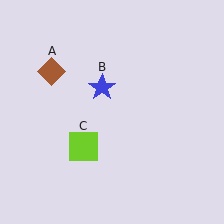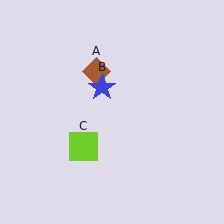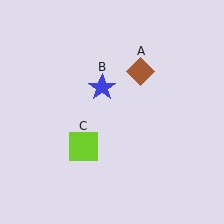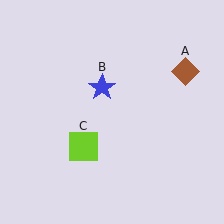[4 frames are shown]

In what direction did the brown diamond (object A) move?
The brown diamond (object A) moved right.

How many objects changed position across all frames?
1 object changed position: brown diamond (object A).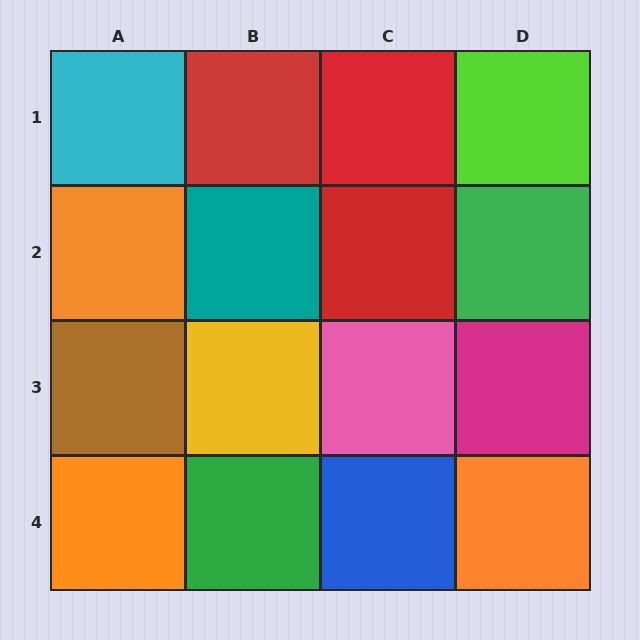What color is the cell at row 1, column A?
Cyan.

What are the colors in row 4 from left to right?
Orange, green, blue, orange.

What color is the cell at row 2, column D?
Green.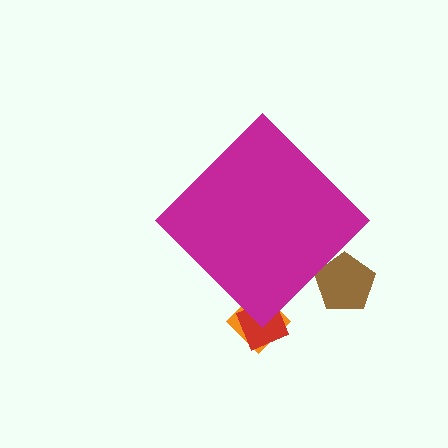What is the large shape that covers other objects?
A magenta diamond.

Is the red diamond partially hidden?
Yes, the red diamond is partially hidden behind the magenta diamond.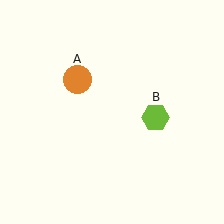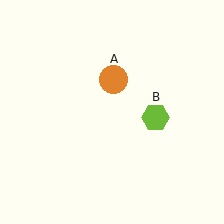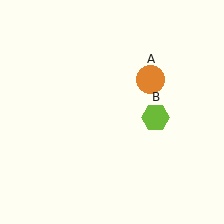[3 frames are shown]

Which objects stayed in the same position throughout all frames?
Lime hexagon (object B) remained stationary.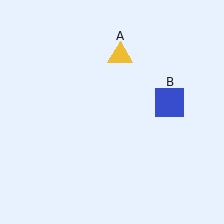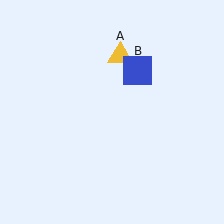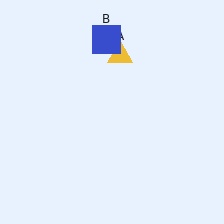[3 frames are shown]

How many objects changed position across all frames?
1 object changed position: blue square (object B).